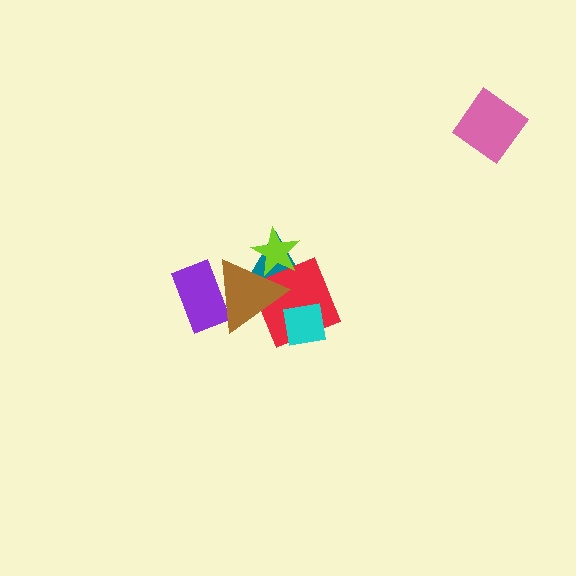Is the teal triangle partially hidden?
Yes, it is partially covered by another shape.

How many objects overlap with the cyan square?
1 object overlaps with the cyan square.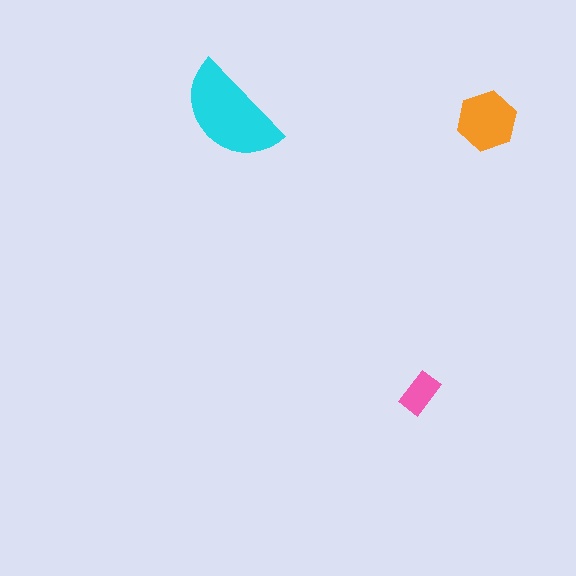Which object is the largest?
The cyan semicircle.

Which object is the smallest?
The pink rectangle.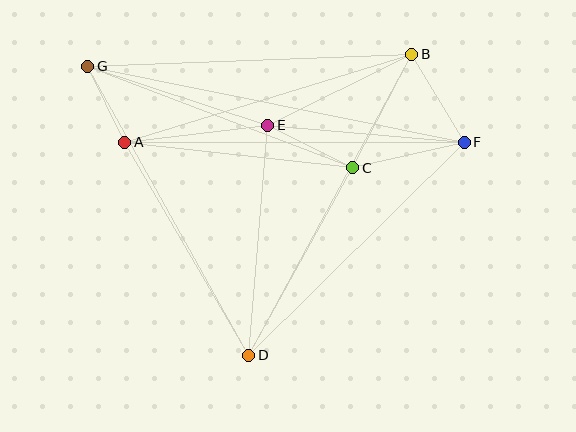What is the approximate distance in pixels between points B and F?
The distance between B and F is approximately 103 pixels.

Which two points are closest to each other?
Points A and G are closest to each other.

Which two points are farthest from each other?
Points F and G are farthest from each other.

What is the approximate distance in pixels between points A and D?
The distance between A and D is approximately 247 pixels.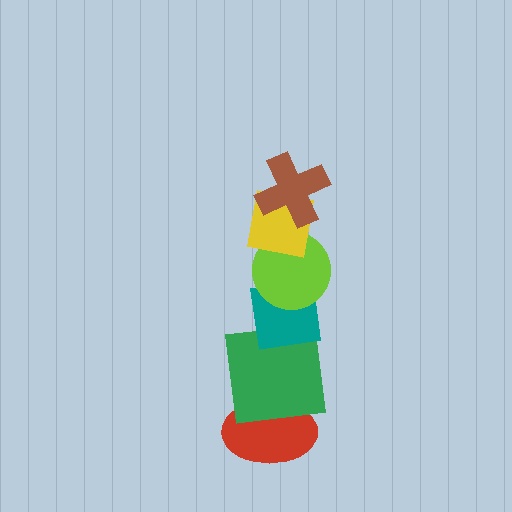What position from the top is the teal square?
The teal square is 4th from the top.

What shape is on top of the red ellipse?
The green square is on top of the red ellipse.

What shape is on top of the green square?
The teal square is on top of the green square.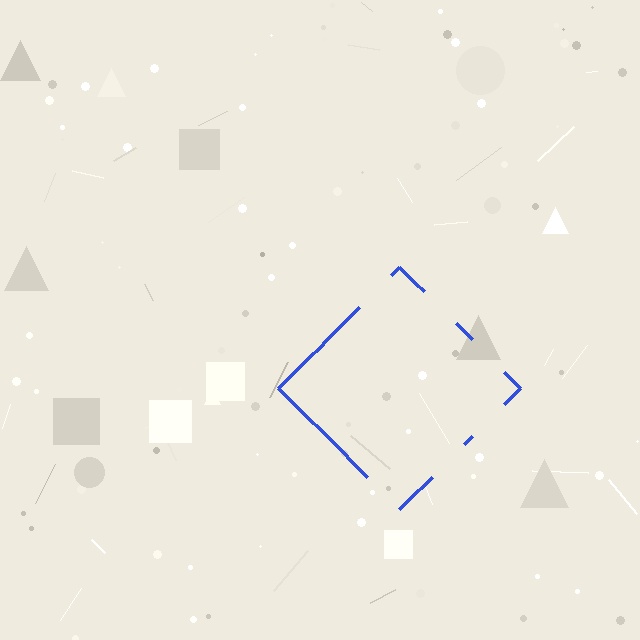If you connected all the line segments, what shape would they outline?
They would outline a diamond.